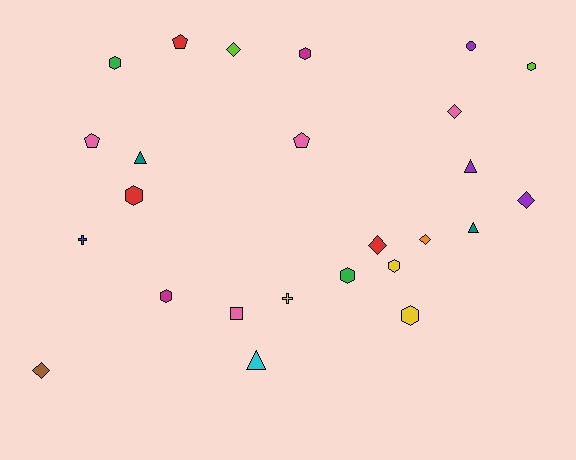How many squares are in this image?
There is 1 square.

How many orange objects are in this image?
There is 1 orange object.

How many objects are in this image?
There are 25 objects.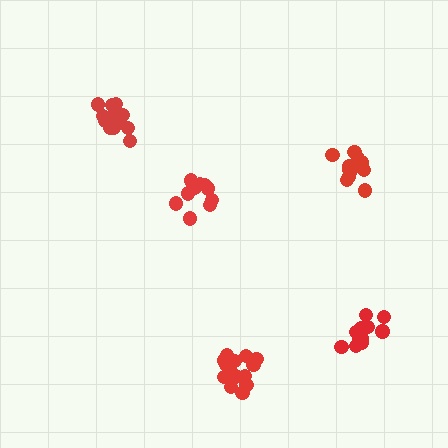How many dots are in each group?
Group 1: 15 dots, Group 2: 11 dots, Group 3: 12 dots, Group 4: 14 dots, Group 5: 13 dots (65 total).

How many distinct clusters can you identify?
There are 5 distinct clusters.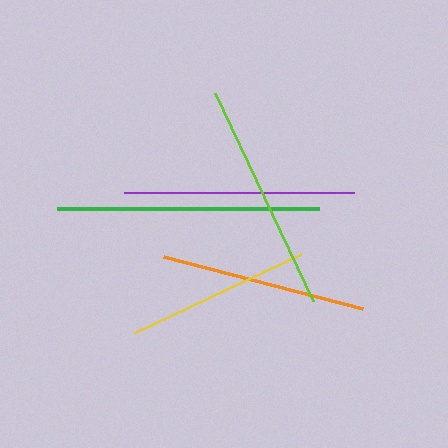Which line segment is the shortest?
The yellow line is the shortest at approximately 185 pixels.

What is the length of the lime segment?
The lime segment is approximately 230 pixels long.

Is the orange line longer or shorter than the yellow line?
The orange line is longer than the yellow line.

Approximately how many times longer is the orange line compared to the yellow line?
The orange line is approximately 1.1 times the length of the yellow line.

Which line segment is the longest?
The green line is the longest at approximately 262 pixels.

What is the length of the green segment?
The green segment is approximately 262 pixels long.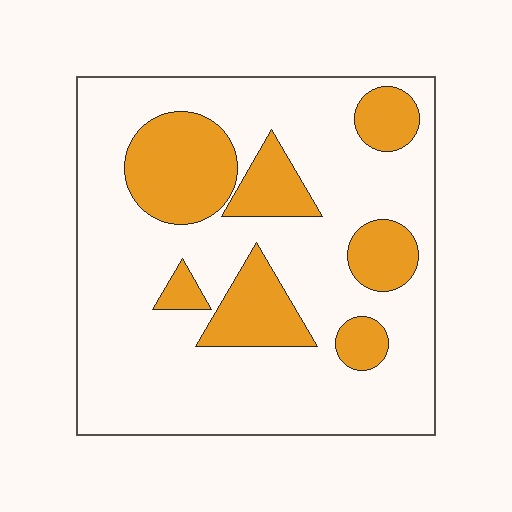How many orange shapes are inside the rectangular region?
7.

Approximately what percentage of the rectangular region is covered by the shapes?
Approximately 25%.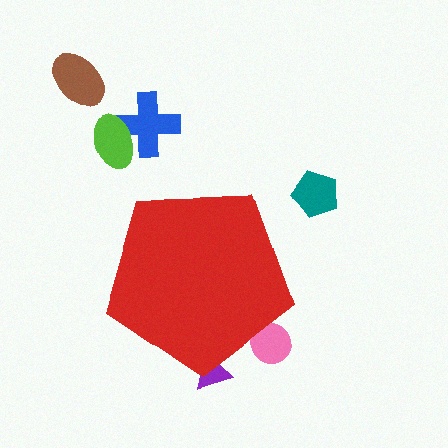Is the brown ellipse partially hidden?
No, the brown ellipse is fully visible.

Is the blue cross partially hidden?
No, the blue cross is fully visible.